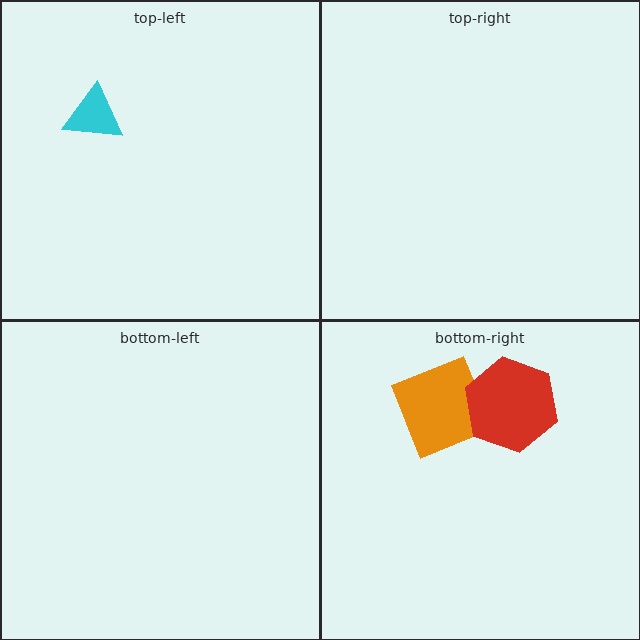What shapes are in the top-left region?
The cyan triangle.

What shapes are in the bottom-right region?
The orange square, the red hexagon.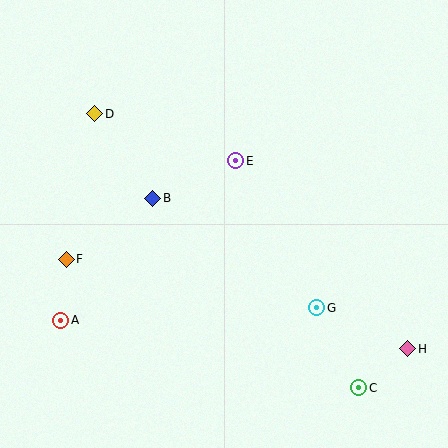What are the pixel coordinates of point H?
Point H is at (408, 349).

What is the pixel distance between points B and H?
The distance between B and H is 297 pixels.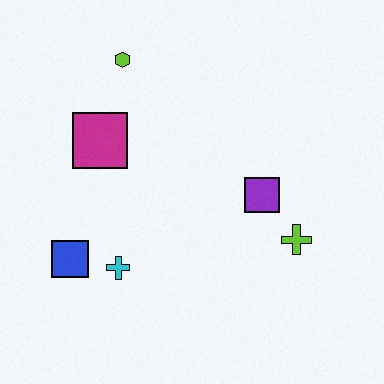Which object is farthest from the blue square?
The lime cross is farthest from the blue square.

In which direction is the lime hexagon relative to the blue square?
The lime hexagon is above the blue square.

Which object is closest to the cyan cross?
The blue square is closest to the cyan cross.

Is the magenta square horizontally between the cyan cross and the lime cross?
No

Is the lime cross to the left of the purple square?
No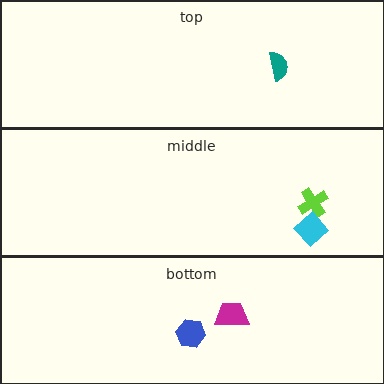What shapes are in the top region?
The teal semicircle.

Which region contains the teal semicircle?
The top region.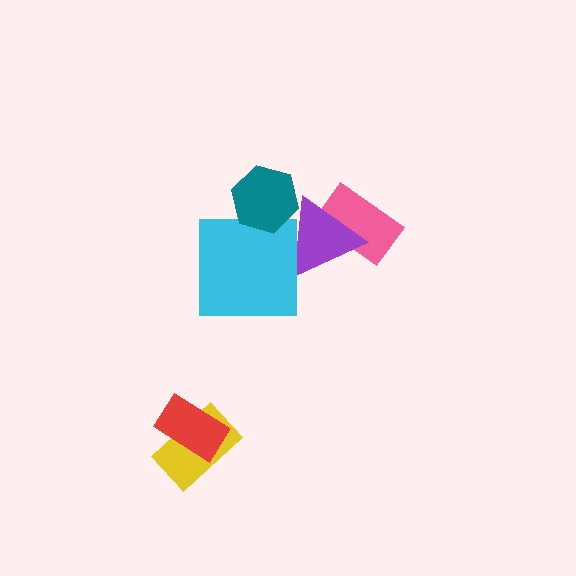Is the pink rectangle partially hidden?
Yes, it is partially covered by another shape.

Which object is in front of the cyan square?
The teal hexagon is in front of the cyan square.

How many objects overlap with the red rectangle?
1 object overlaps with the red rectangle.